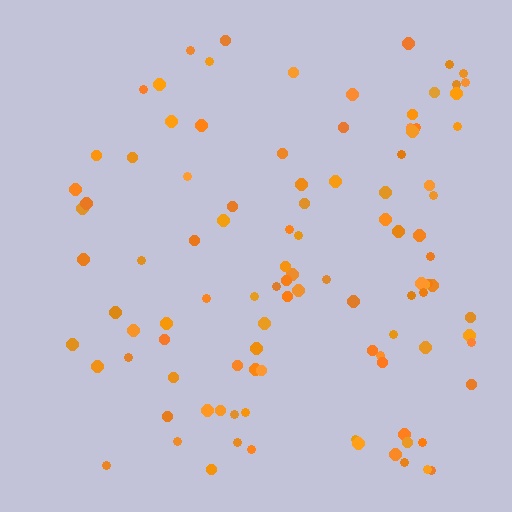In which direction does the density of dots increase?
From left to right, with the right side densest.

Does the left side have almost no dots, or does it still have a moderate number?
Still a moderate number, just noticeably fewer than the right.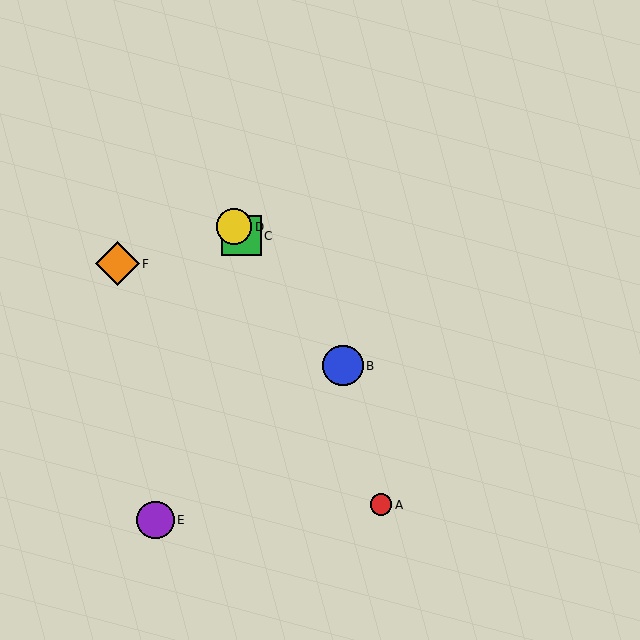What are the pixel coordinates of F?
Object F is at (117, 264).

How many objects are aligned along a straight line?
3 objects (B, C, D) are aligned along a straight line.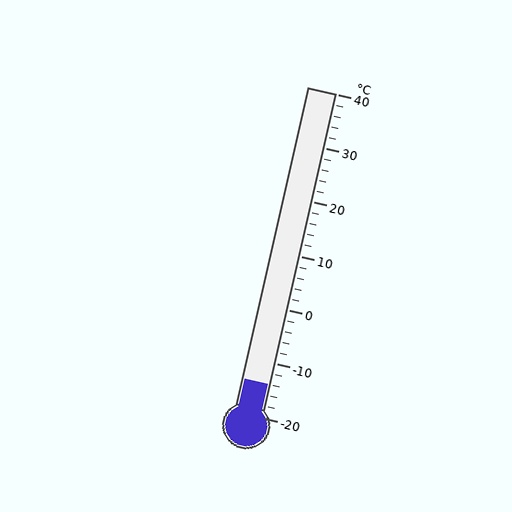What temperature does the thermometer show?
The thermometer shows approximately -14°C.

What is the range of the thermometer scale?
The thermometer scale ranges from -20°C to 40°C.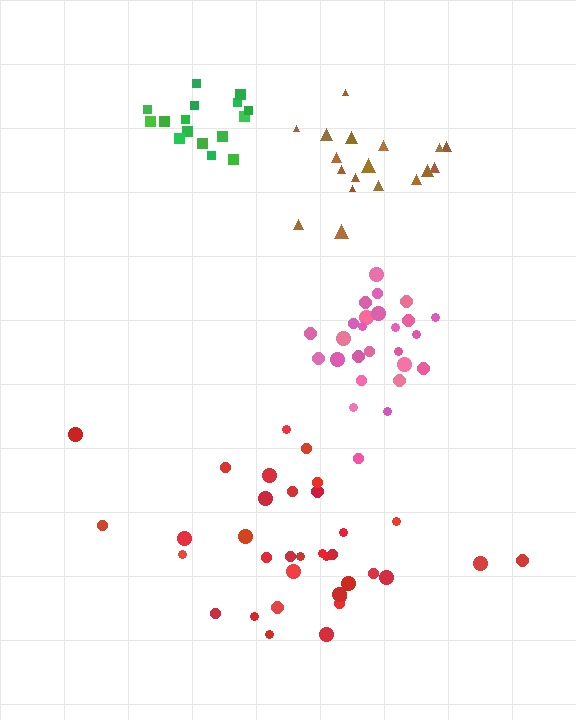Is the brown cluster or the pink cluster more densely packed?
Pink.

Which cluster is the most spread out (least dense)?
Red.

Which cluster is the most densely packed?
Pink.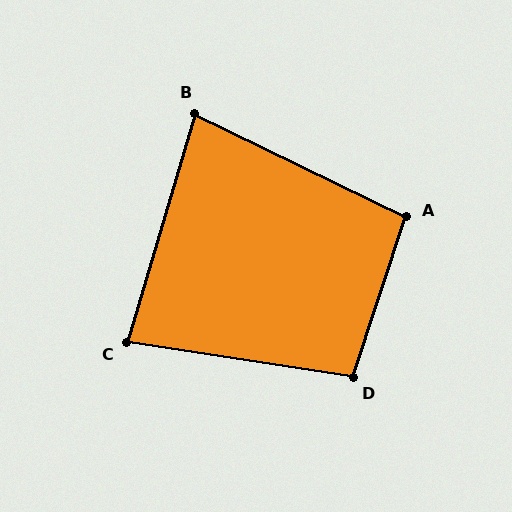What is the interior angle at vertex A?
Approximately 98 degrees (obtuse).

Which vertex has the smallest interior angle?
B, at approximately 80 degrees.